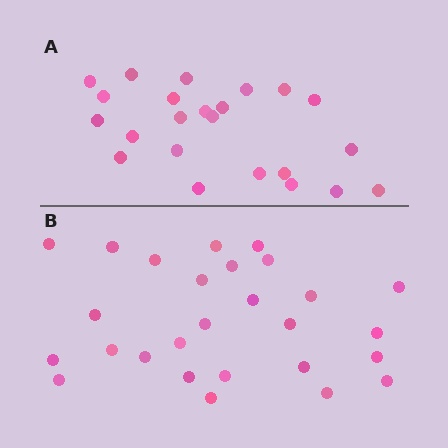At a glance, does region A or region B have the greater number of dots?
Region B (the bottom region) has more dots.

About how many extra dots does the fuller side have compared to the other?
Region B has about 4 more dots than region A.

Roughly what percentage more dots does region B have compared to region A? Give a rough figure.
About 15% more.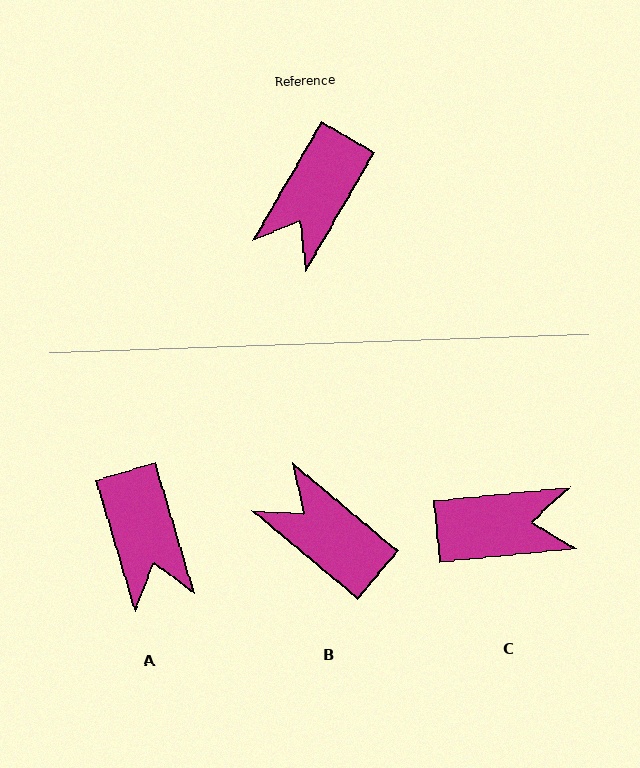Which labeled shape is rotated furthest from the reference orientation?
C, about 126 degrees away.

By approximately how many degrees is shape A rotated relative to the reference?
Approximately 47 degrees counter-clockwise.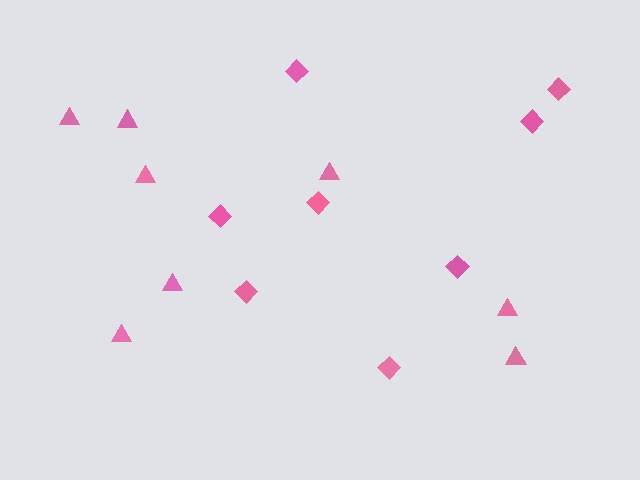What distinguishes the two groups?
There are 2 groups: one group of triangles (8) and one group of diamonds (8).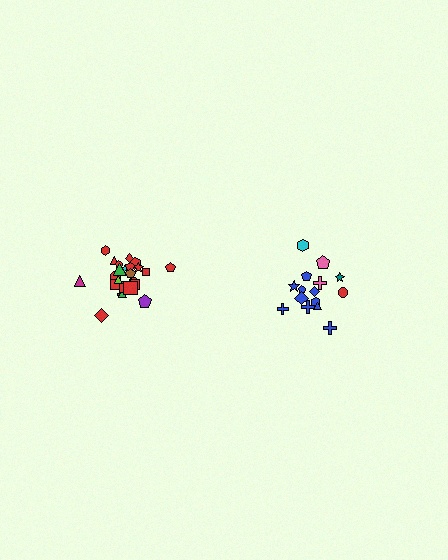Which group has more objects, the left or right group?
The left group.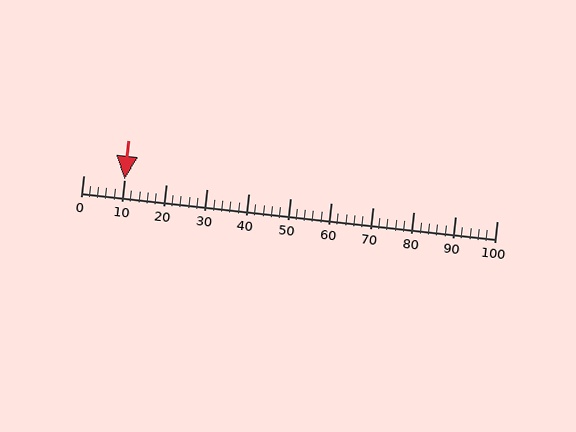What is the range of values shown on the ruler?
The ruler shows values from 0 to 100.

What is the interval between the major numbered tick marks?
The major tick marks are spaced 10 units apart.